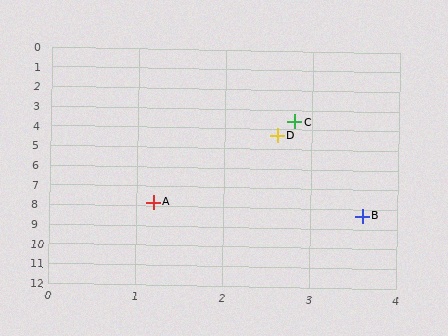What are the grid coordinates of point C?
Point C is at approximately (2.8, 3.6).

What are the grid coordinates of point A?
Point A is at approximately (1.2, 7.8).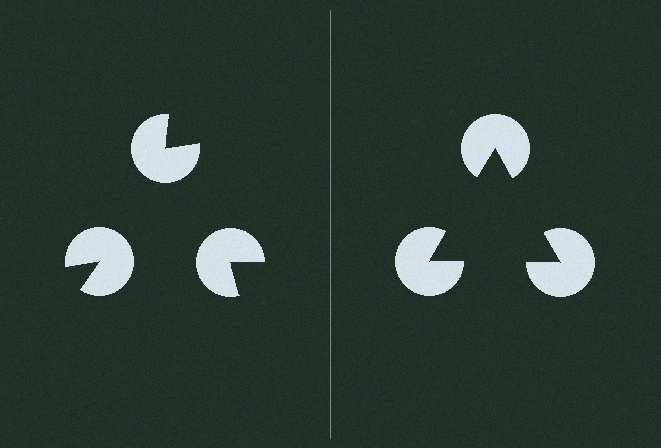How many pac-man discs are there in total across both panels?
6 — 3 on each side.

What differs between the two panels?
The pac-man discs are positioned identically on both sides; only the wedge orientations differ. On the right they align to a triangle; on the left they are misaligned.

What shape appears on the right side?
An illusory triangle.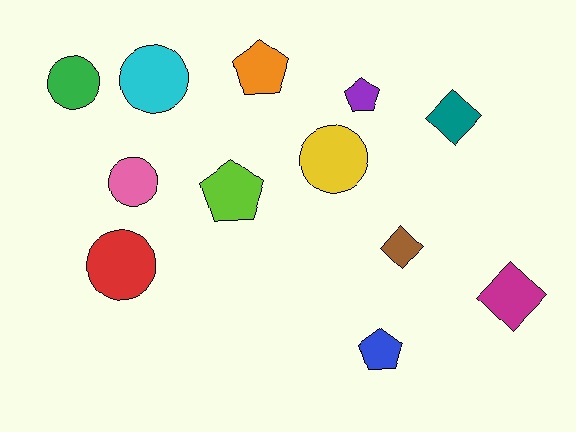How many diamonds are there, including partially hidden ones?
There are 3 diamonds.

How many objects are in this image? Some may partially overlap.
There are 12 objects.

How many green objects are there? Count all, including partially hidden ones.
There is 1 green object.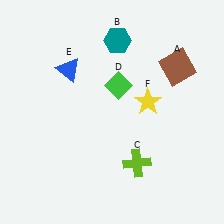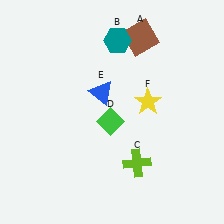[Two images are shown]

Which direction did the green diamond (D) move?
The green diamond (D) moved down.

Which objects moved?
The objects that moved are: the brown square (A), the green diamond (D), the blue triangle (E).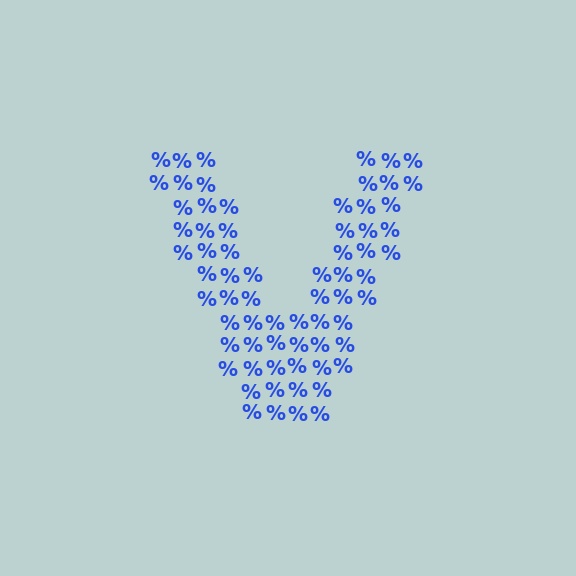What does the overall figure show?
The overall figure shows the letter V.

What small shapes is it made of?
It is made of small percent signs.